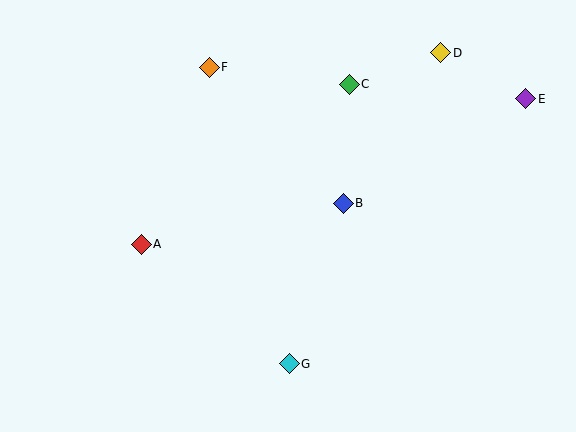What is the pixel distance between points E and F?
The distance between E and F is 318 pixels.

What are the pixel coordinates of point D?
Point D is at (441, 53).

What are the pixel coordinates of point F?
Point F is at (209, 67).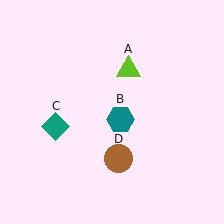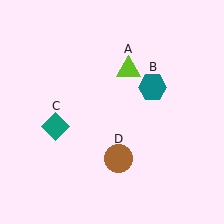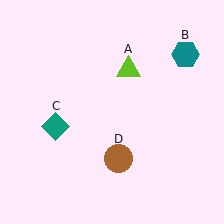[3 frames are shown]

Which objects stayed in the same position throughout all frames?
Lime triangle (object A) and teal diamond (object C) and brown circle (object D) remained stationary.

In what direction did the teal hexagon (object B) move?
The teal hexagon (object B) moved up and to the right.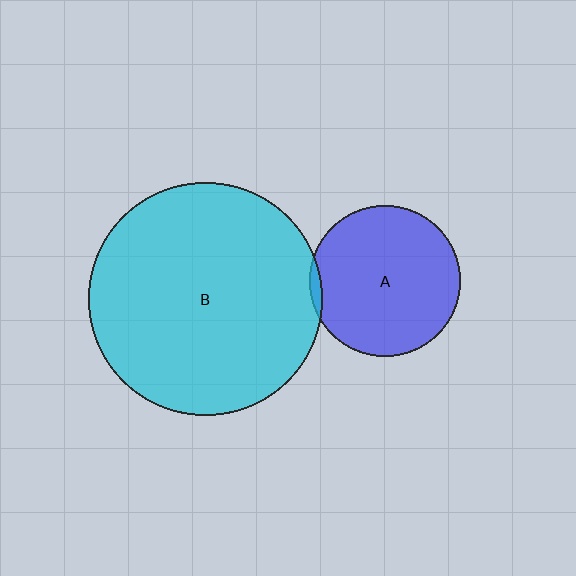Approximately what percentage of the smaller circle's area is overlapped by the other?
Approximately 5%.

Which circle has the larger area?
Circle B (cyan).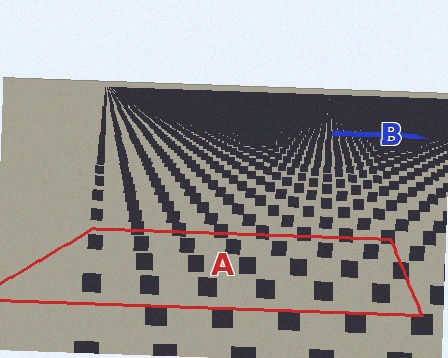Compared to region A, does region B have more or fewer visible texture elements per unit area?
Region B has more texture elements per unit area — they are packed more densely because it is farther away.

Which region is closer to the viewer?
Region A is closer. The texture elements there are larger and more spread out.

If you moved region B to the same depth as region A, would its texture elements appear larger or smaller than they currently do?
They would appear larger. At a closer depth, the same texture elements are projected at a bigger on-screen size.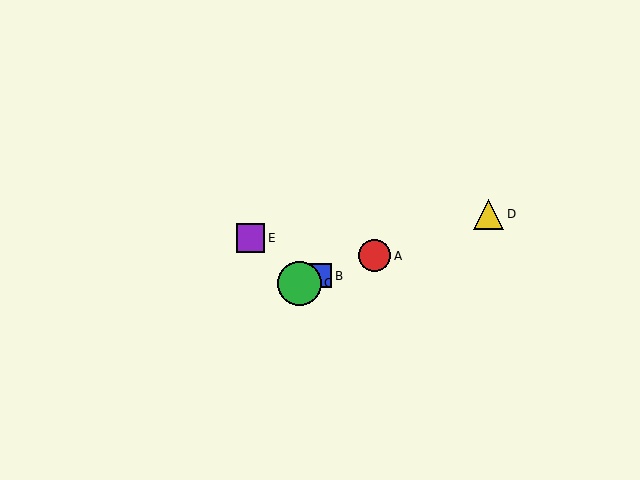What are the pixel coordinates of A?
Object A is at (375, 256).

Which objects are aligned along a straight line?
Objects A, B, C, D are aligned along a straight line.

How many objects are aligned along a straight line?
4 objects (A, B, C, D) are aligned along a straight line.